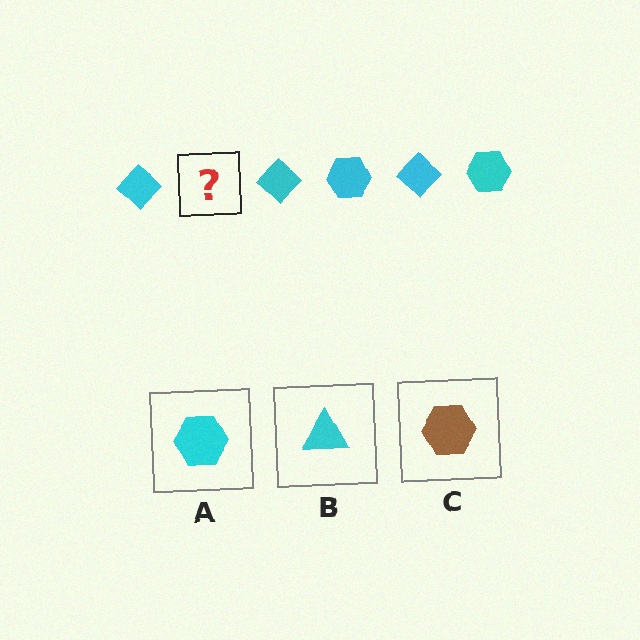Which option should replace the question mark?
Option A.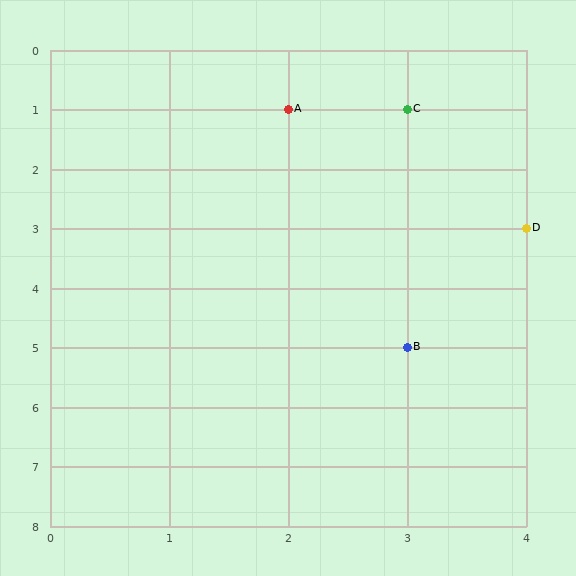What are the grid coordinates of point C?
Point C is at grid coordinates (3, 1).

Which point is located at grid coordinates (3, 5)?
Point B is at (3, 5).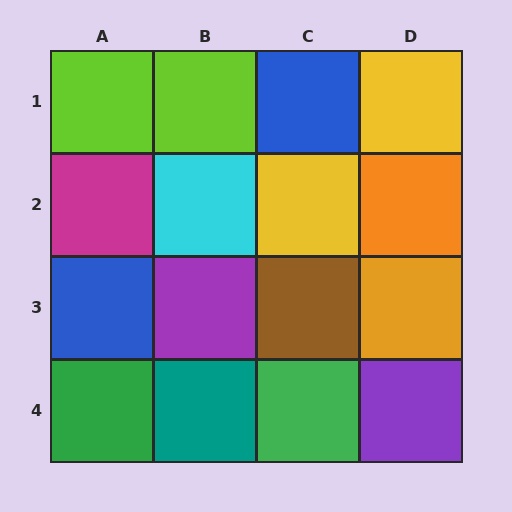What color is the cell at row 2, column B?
Cyan.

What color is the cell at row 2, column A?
Magenta.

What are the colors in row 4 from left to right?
Green, teal, green, purple.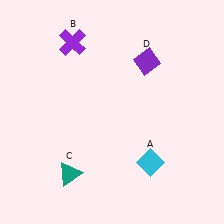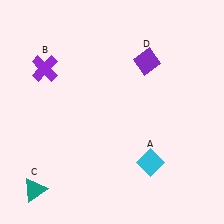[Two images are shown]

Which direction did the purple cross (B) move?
The purple cross (B) moved left.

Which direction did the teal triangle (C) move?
The teal triangle (C) moved left.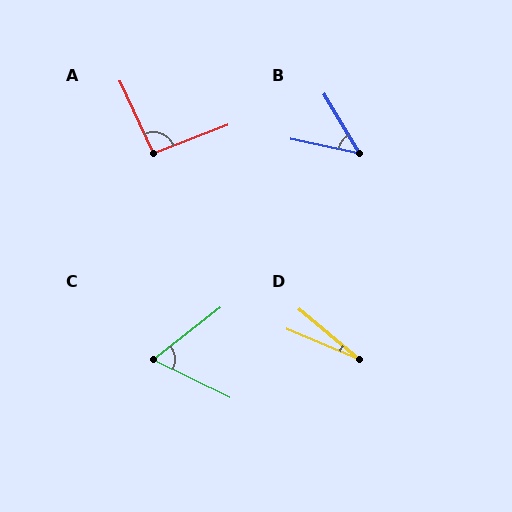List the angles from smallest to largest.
D (17°), B (48°), C (64°), A (94°).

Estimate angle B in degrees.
Approximately 48 degrees.